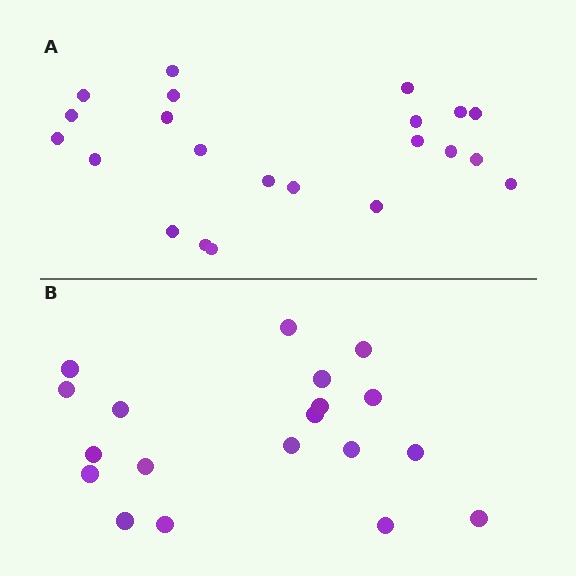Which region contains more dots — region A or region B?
Region A (the top region) has more dots.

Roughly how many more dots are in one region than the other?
Region A has just a few more — roughly 2 or 3 more dots than region B.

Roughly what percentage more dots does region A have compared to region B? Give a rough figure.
About 15% more.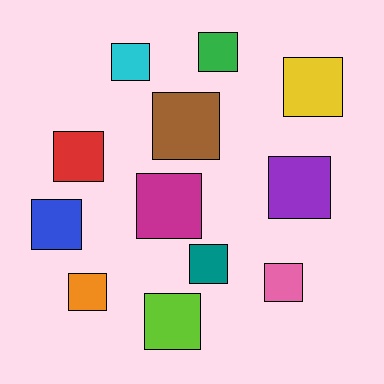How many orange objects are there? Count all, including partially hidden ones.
There is 1 orange object.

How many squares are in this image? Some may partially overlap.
There are 12 squares.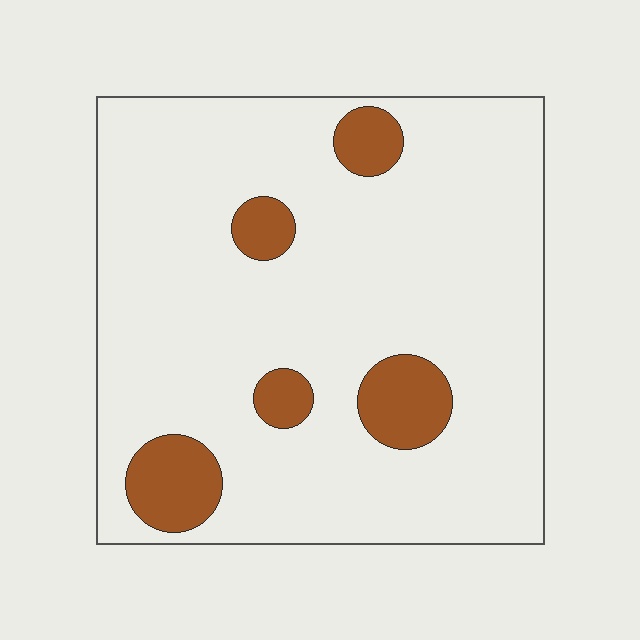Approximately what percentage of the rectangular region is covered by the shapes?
Approximately 10%.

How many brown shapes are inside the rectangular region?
5.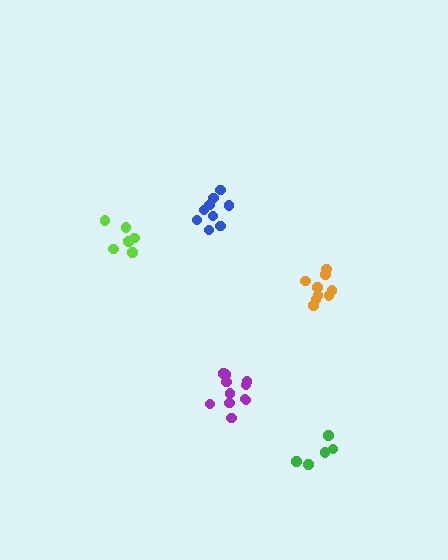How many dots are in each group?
Group 1: 11 dots, Group 2: 5 dots, Group 3: 9 dots, Group 4: 9 dots, Group 5: 6 dots (40 total).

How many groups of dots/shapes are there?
There are 5 groups.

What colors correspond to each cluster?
The clusters are colored: purple, green, orange, blue, lime.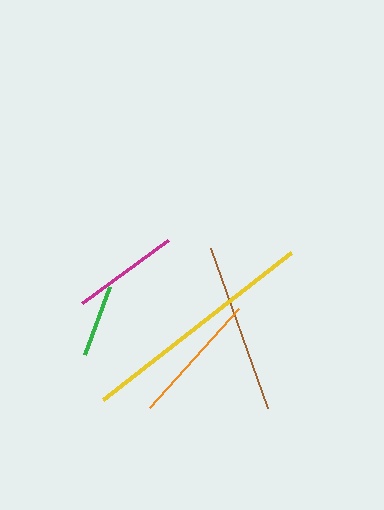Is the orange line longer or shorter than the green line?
The orange line is longer than the green line.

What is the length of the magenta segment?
The magenta segment is approximately 107 pixels long.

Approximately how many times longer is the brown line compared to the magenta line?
The brown line is approximately 1.6 times the length of the magenta line.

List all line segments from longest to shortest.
From longest to shortest: yellow, brown, orange, magenta, green.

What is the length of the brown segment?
The brown segment is approximately 169 pixels long.